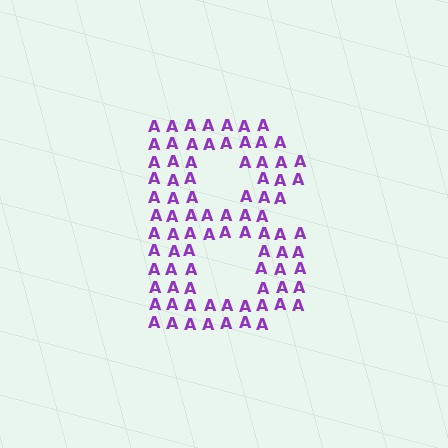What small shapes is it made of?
It is made of small letter A's.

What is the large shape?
The large shape is the letter B.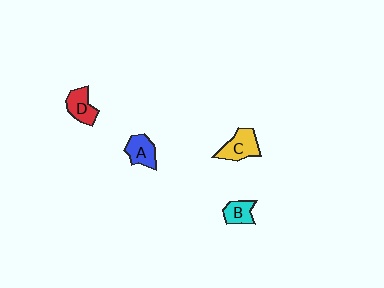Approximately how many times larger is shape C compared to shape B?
Approximately 1.5 times.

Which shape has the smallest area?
Shape B (cyan).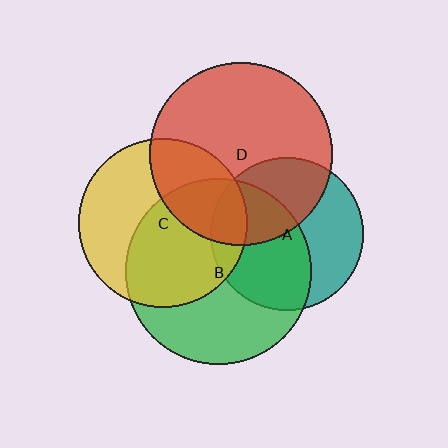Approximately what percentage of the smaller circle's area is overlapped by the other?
Approximately 40%.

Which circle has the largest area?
Circle B (green).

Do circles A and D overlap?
Yes.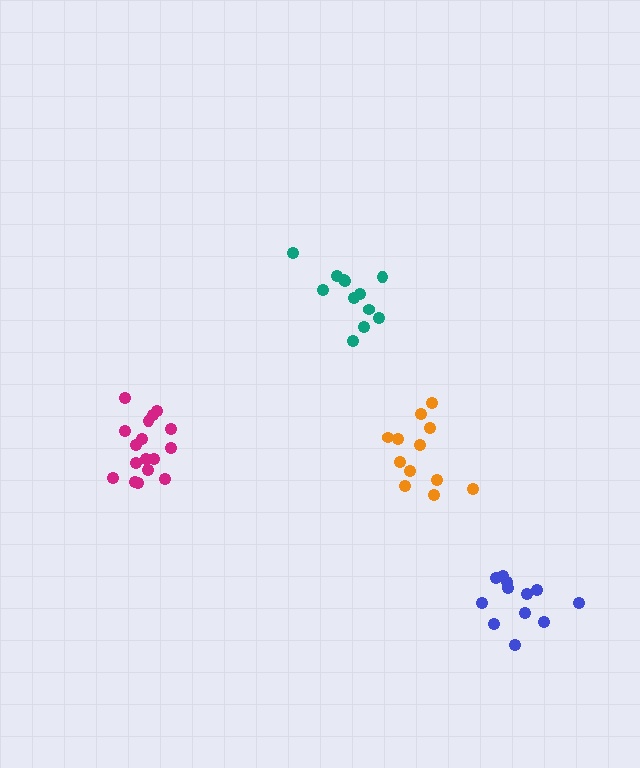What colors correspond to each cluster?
The clusters are colored: magenta, orange, blue, teal.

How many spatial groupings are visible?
There are 4 spatial groupings.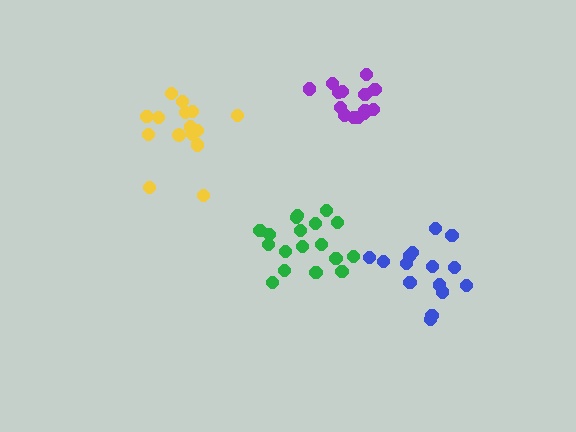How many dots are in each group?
Group 1: 18 dots, Group 2: 15 dots, Group 3: 14 dots, Group 4: 15 dots (62 total).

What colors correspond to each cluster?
The clusters are colored: green, blue, purple, yellow.